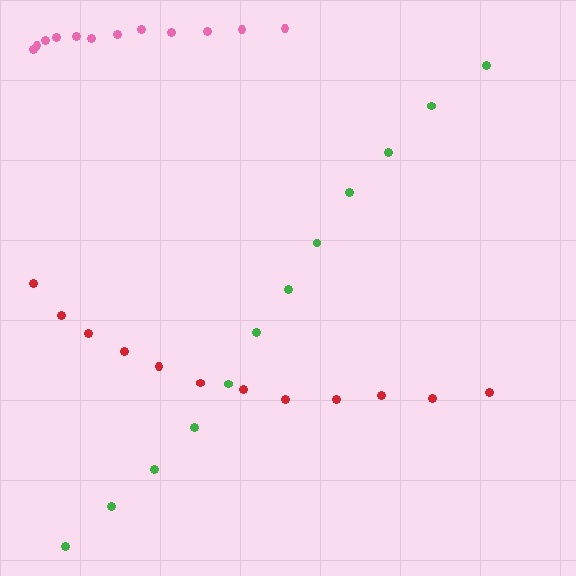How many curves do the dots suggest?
There are 3 distinct paths.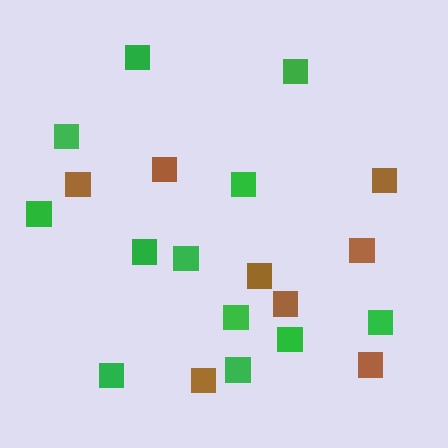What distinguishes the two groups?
There are 2 groups: one group of brown squares (8) and one group of green squares (12).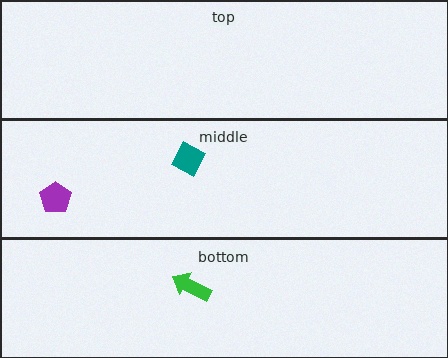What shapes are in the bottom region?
The green arrow.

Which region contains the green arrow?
The bottom region.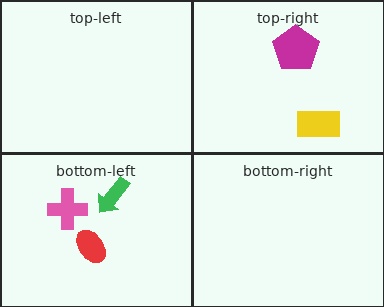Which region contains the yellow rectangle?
The top-right region.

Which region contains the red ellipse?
The bottom-left region.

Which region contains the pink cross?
The bottom-left region.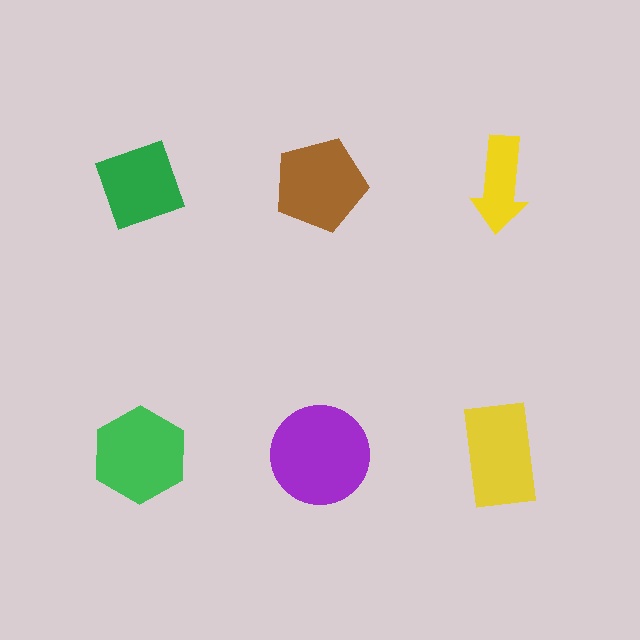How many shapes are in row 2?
3 shapes.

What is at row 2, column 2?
A purple circle.